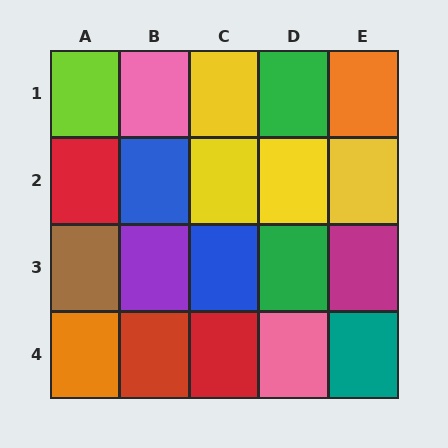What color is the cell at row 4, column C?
Red.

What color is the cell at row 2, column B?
Blue.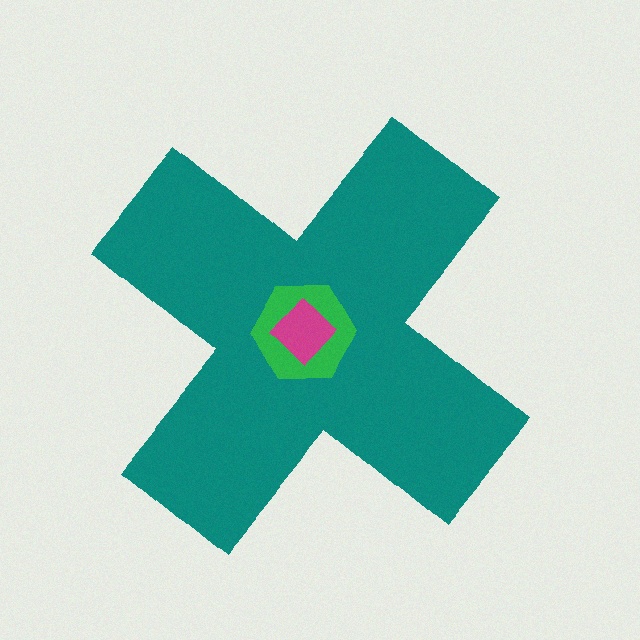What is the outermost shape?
The teal cross.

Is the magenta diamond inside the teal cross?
Yes.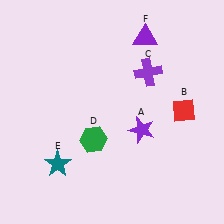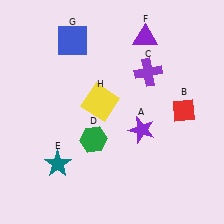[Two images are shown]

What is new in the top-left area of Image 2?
A blue square (G) was added in the top-left area of Image 2.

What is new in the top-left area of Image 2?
A yellow square (H) was added in the top-left area of Image 2.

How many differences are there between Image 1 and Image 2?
There are 2 differences between the two images.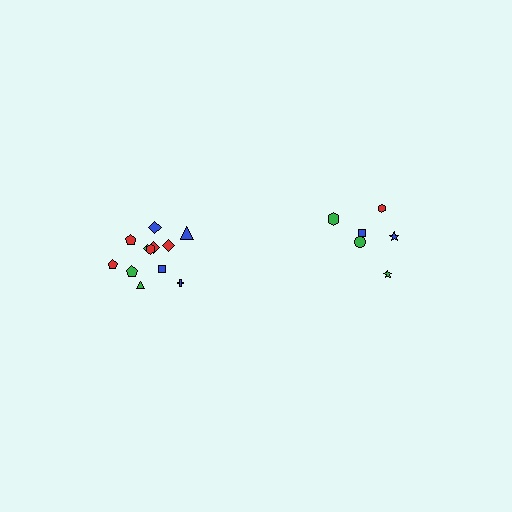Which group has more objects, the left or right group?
The left group.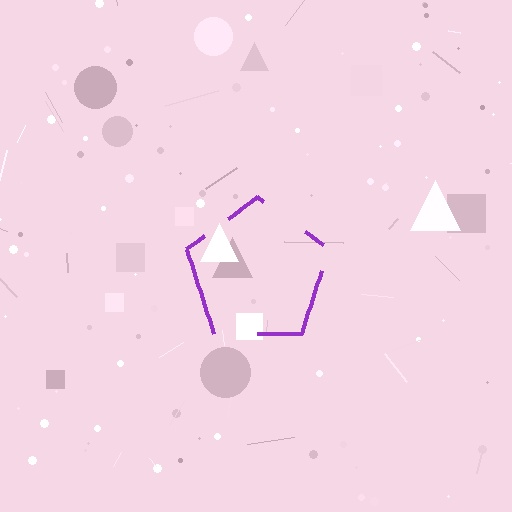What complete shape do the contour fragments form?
The contour fragments form a pentagon.